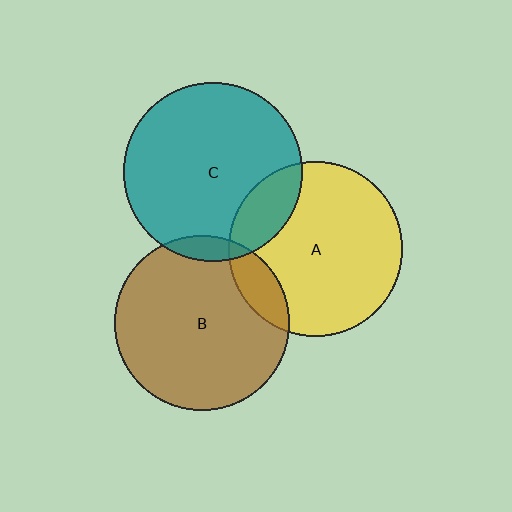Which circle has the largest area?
Circle C (teal).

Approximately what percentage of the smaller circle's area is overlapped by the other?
Approximately 10%.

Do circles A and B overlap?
Yes.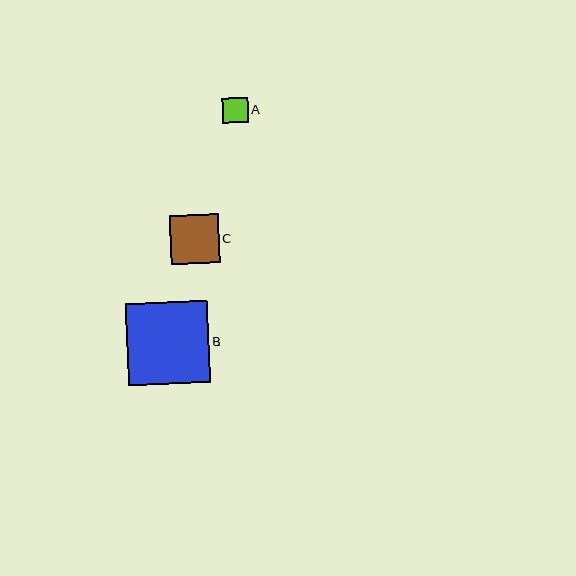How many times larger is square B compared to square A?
Square B is approximately 3.2 times the size of square A.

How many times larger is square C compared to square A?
Square C is approximately 1.9 times the size of square A.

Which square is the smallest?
Square A is the smallest with a size of approximately 25 pixels.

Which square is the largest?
Square B is the largest with a size of approximately 82 pixels.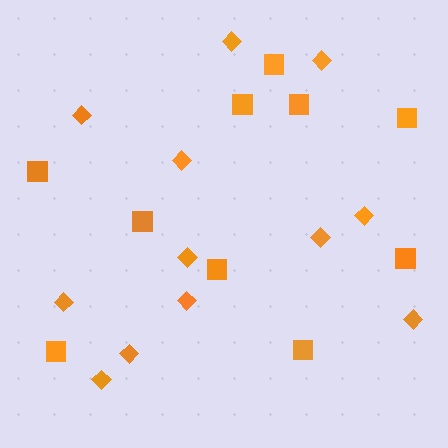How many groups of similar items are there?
There are 2 groups: one group of squares (10) and one group of diamonds (12).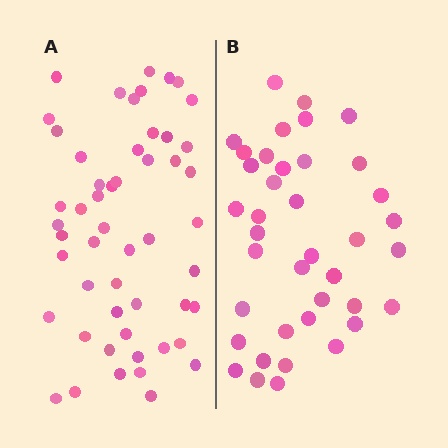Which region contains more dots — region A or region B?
Region A (the left region) has more dots.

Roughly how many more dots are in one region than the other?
Region A has approximately 15 more dots than region B.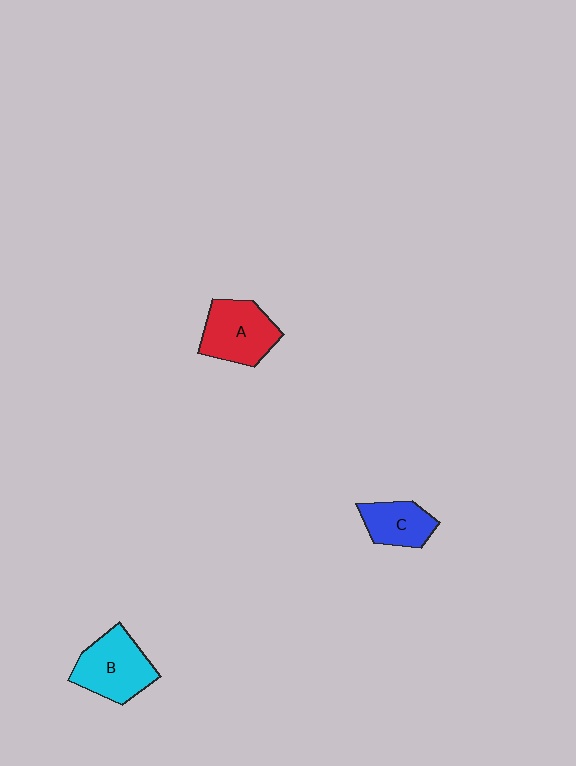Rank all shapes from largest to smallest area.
From largest to smallest: B (cyan), A (red), C (blue).